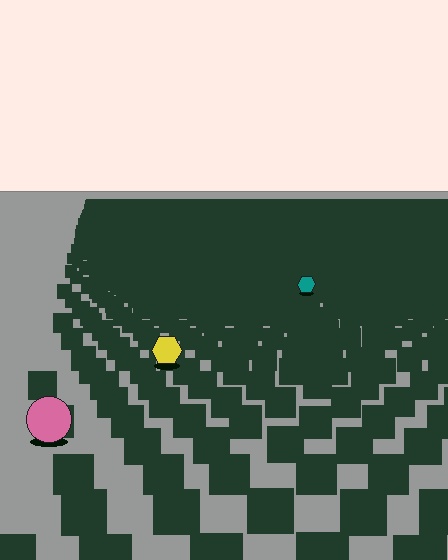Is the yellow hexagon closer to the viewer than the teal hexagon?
Yes. The yellow hexagon is closer — you can tell from the texture gradient: the ground texture is coarser near it.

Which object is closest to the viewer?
The pink circle is closest. The texture marks near it are larger and more spread out.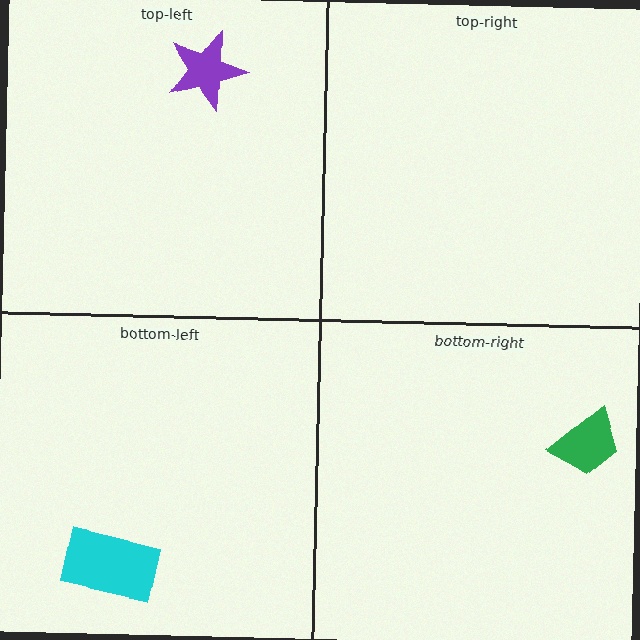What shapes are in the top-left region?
The purple star.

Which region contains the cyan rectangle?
The bottom-left region.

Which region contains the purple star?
The top-left region.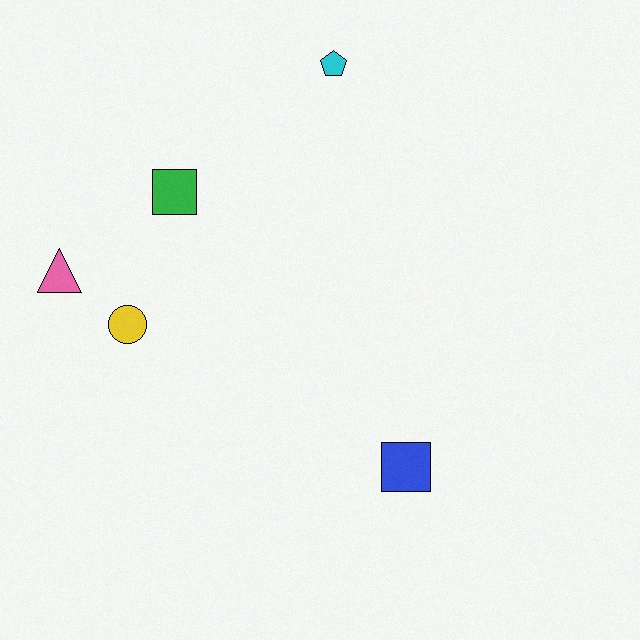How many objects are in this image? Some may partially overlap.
There are 5 objects.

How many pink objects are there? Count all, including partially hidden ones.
There is 1 pink object.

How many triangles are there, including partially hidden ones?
There is 1 triangle.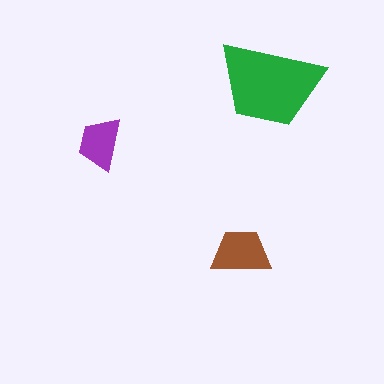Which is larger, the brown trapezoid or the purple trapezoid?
The brown one.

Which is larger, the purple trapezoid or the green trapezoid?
The green one.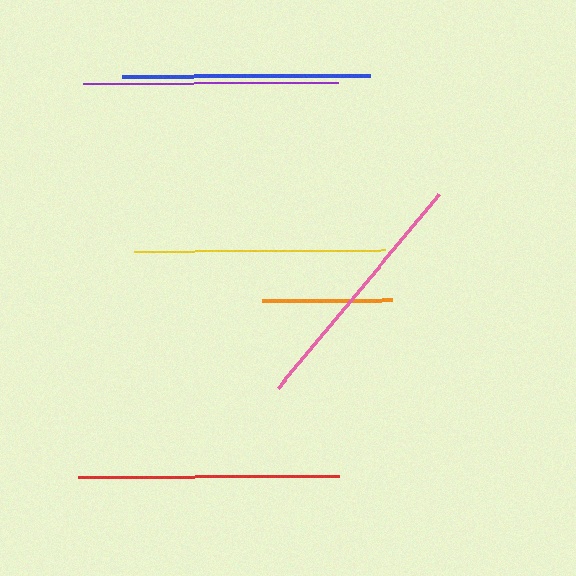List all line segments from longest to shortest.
From longest to shortest: red, purple, pink, yellow, blue, orange.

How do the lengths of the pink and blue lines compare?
The pink and blue lines are approximately the same length.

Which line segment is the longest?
The red line is the longest at approximately 262 pixels.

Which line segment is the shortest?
The orange line is the shortest at approximately 130 pixels.